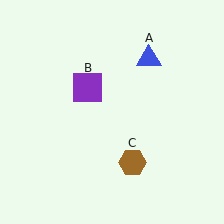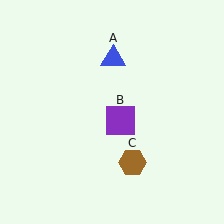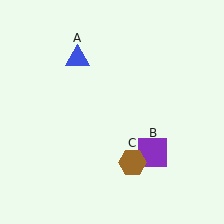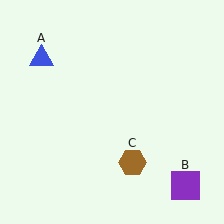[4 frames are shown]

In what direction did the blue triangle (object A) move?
The blue triangle (object A) moved left.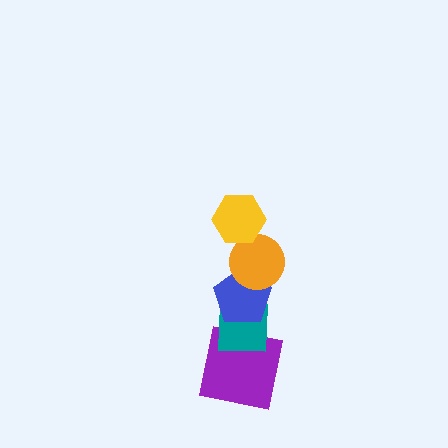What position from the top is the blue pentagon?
The blue pentagon is 3rd from the top.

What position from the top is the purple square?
The purple square is 5th from the top.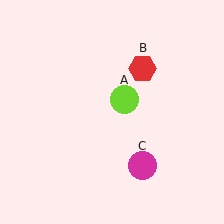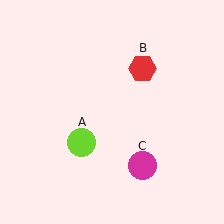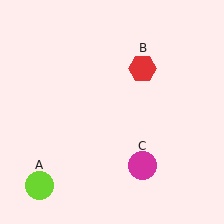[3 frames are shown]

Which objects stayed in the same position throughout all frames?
Red hexagon (object B) and magenta circle (object C) remained stationary.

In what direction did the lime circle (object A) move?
The lime circle (object A) moved down and to the left.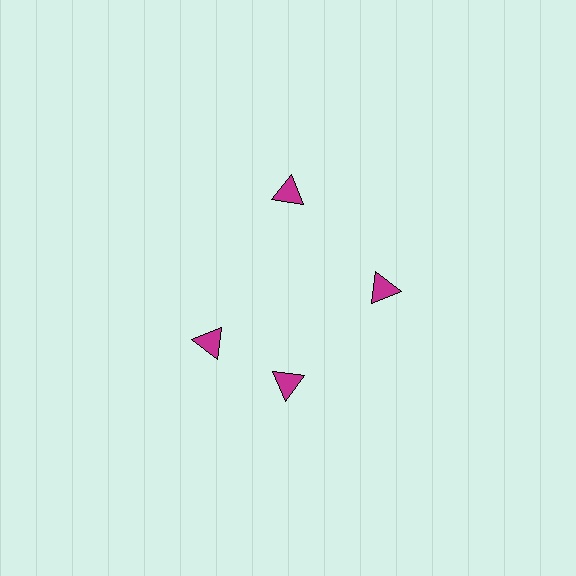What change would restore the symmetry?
The symmetry would be restored by rotating it back into even spacing with its neighbors so that all 4 triangles sit at equal angles and equal distance from the center.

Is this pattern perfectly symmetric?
No. The 4 magenta triangles are arranged in a ring, but one element near the 9 o'clock position is rotated out of alignment along the ring, breaking the 4-fold rotational symmetry.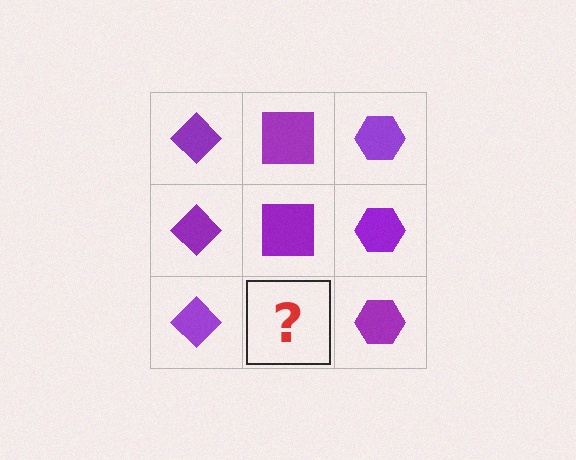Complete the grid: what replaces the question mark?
The question mark should be replaced with a purple square.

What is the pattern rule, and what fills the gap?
The rule is that each column has a consistent shape. The gap should be filled with a purple square.